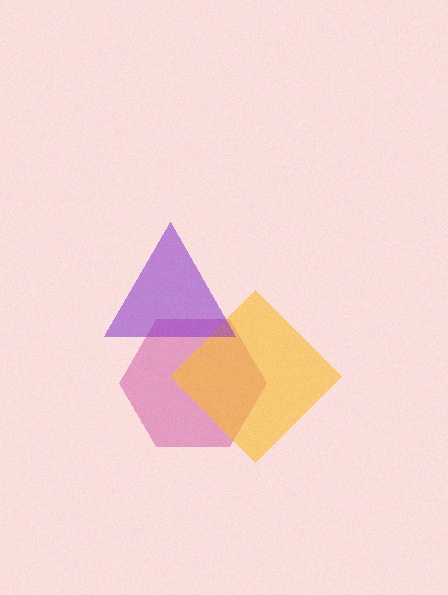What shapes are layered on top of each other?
The layered shapes are: a magenta hexagon, a yellow diamond, a purple triangle.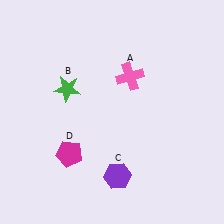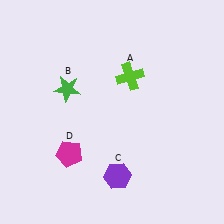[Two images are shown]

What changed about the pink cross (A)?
In Image 1, A is pink. In Image 2, it changed to lime.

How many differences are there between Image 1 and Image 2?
There is 1 difference between the two images.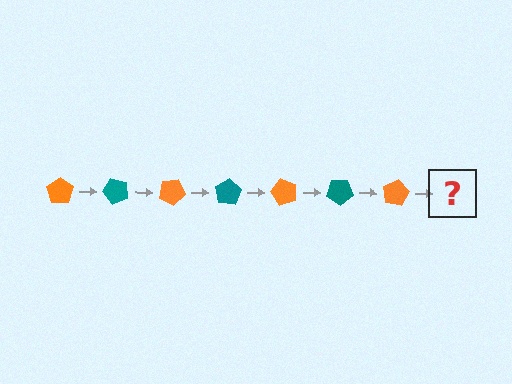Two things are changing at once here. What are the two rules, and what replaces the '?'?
The two rules are that it rotates 50 degrees each step and the color cycles through orange and teal. The '?' should be a teal pentagon, rotated 350 degrees from the start.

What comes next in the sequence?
The next element should be a teal pentagon, rotated 350 degrees from the start.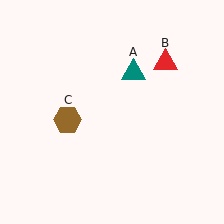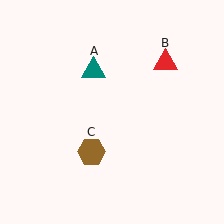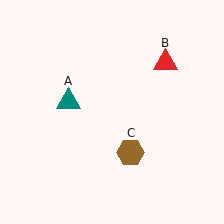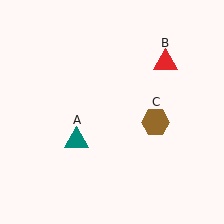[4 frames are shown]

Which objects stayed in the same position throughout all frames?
Red triangle (object B) remained stationary.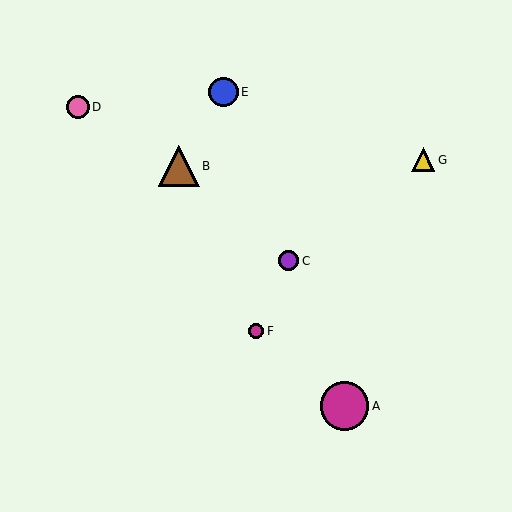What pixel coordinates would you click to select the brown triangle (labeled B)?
Click at (179, 166) to select the brown triangle B.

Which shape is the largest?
The magenta circle (labeled A) is the largest.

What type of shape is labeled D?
Shape D is a pink circle.